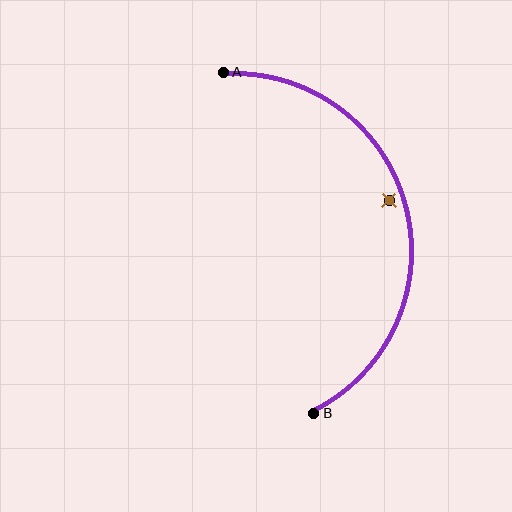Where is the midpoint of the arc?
The arc midpoint is the point on the curve farthest from the straight line joining A and B. It sits to the right of that line.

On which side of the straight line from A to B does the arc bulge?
The arc bulges to the right of the straight line connecting A and B.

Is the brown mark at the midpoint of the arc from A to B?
No — the brown mark does not lie on the arc at all. It sits slightly inside the curve.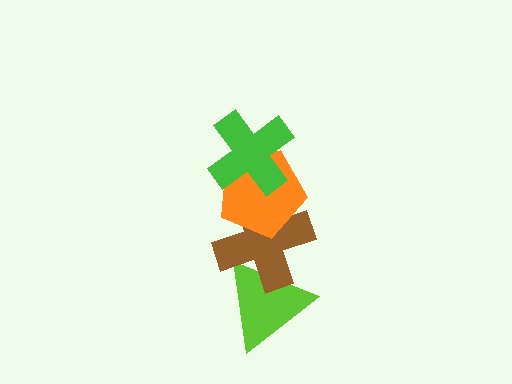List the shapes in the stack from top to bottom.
From top to bottom: the green cross, the orange pentagon, the brown cross, the lime triangle.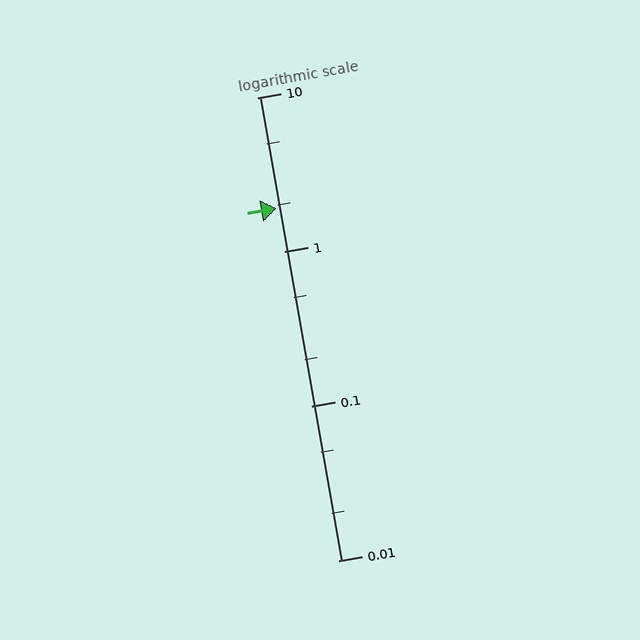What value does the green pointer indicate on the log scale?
The pointer indicates approximately 1.9.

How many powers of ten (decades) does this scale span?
The scale spans 3 decades, from 0.01 to 10.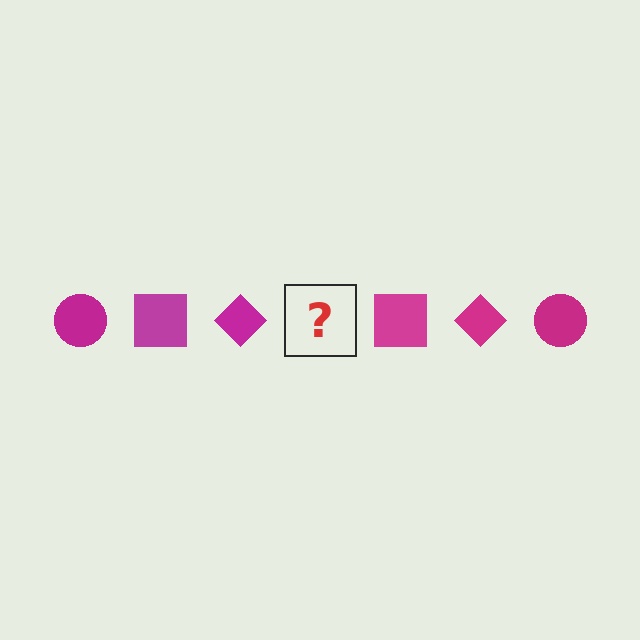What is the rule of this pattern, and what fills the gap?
The rule is that the pattern cycles through circle, square, diamond shapes in magenta. The gap should be filled with a magenta circle.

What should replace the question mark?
The question mark should be replaced with a magenta circle.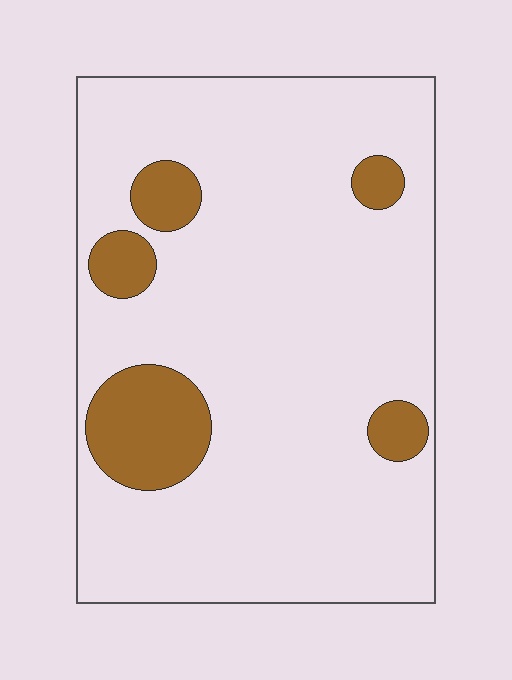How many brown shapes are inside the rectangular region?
5.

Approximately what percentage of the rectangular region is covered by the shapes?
Approximately 15%.